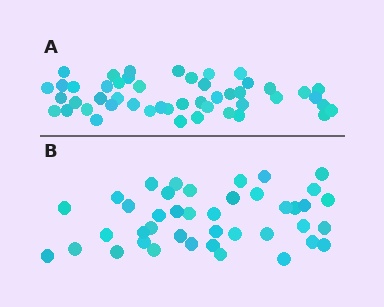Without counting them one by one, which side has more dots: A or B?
Region A (the top region) has more dots.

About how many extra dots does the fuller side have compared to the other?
Region A has roughly 8 or so more dots than region B.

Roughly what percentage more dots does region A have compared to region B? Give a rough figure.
About 15% more.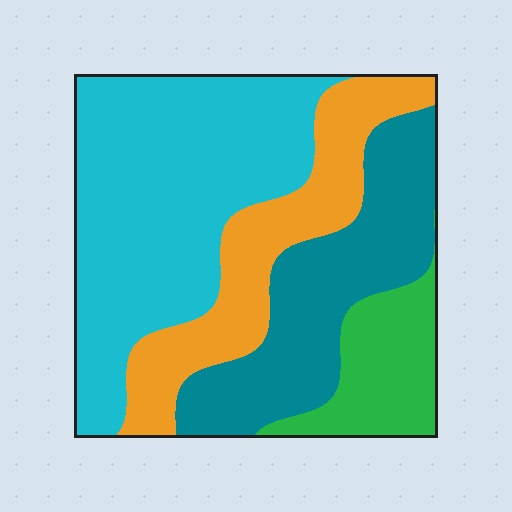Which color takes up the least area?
Green, at roughly 15%.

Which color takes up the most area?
Cyan, at roughly 40%.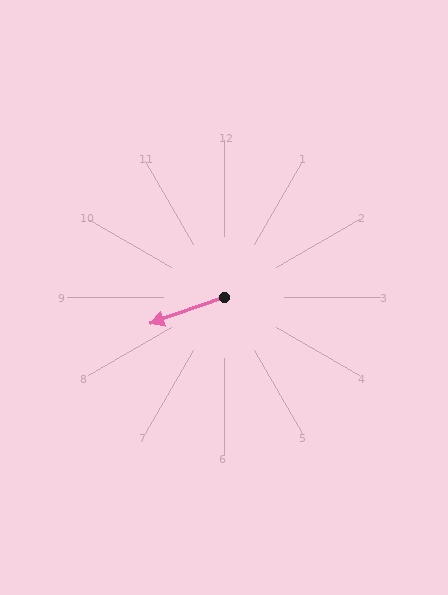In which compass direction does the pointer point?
West.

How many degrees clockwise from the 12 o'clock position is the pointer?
Approximately 251 degrees.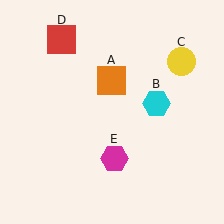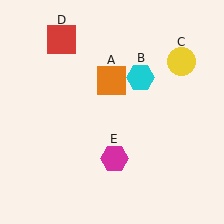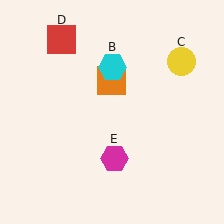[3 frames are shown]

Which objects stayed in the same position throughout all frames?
Orange square (object A) and yellow circle (object C) and red square (object D) and magenta hexagon (object E) remained stationary.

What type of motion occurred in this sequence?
The cyan hexagon (object B) rotated counterclockwise around the center of the scene.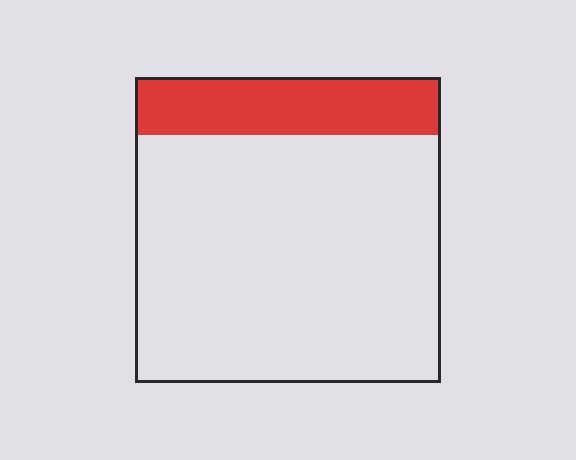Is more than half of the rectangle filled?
No.